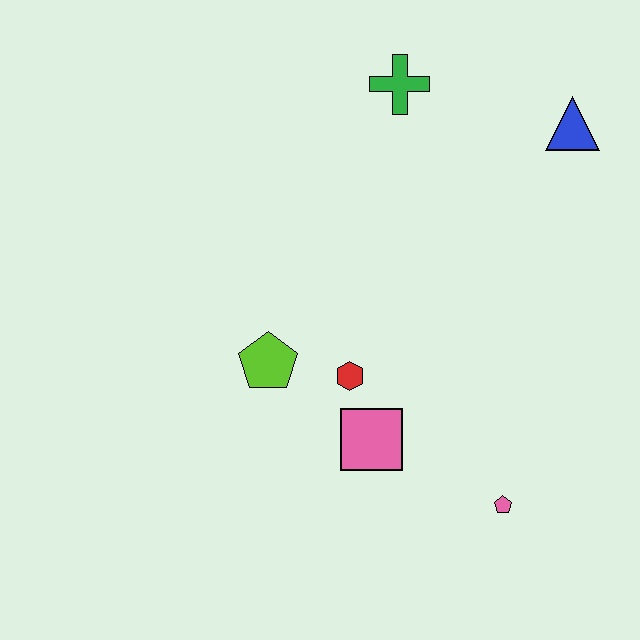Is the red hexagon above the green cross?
No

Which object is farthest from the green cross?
The pink pentagon is farthest from the green cross.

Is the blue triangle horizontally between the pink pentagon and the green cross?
No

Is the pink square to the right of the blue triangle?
No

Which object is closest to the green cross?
The blue triangle is closest to the green cross.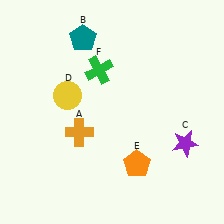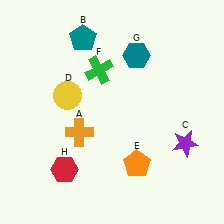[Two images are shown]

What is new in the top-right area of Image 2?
A teal hexagon (G) was added in the top-right area of Image 2.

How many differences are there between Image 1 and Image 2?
There are 2 differences between the two images.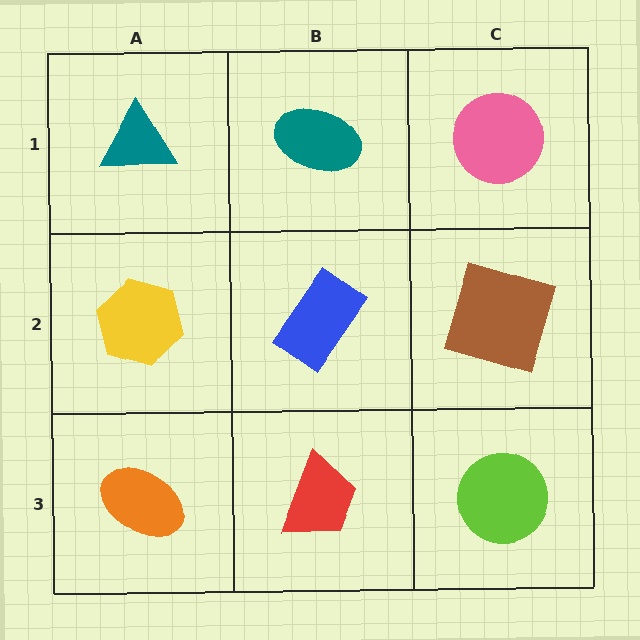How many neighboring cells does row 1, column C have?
2.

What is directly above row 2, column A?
A teal triangle.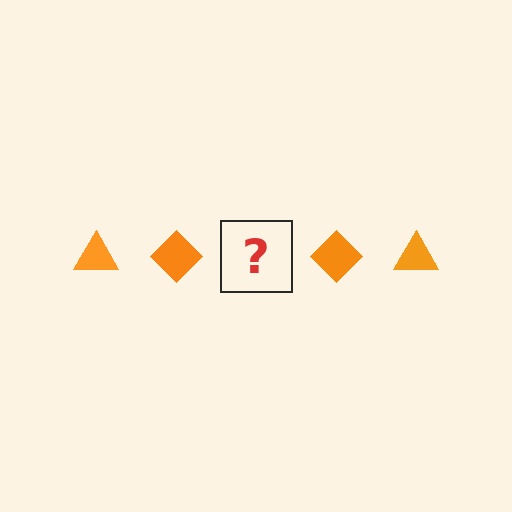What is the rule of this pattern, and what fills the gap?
The rule is that the pattern cycles through triangle, diamond shapes in orange. The gap should be filled with an orange triangle.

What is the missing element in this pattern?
The missing element is an orange triangle.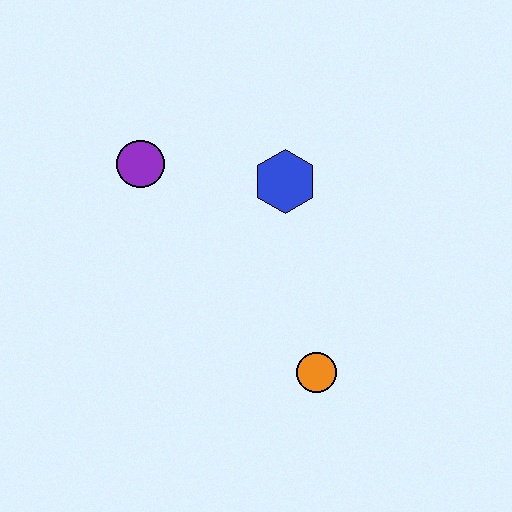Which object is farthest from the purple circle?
The orange circle is farthest from the purple circle.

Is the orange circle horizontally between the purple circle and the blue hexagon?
No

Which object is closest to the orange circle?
The blue hexagon is closest to the orange circle.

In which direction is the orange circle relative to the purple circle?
The orange circle is below the purple circle.